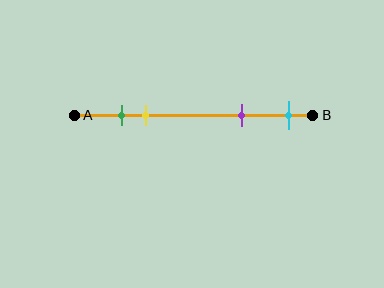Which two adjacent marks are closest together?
The green and yellow marks are the closest adjacent pair.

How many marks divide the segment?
There are 4 marks dividing the segment.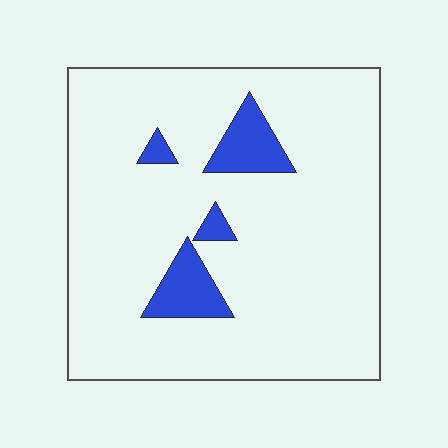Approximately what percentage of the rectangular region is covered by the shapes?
Approximately 10%.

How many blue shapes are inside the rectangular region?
4.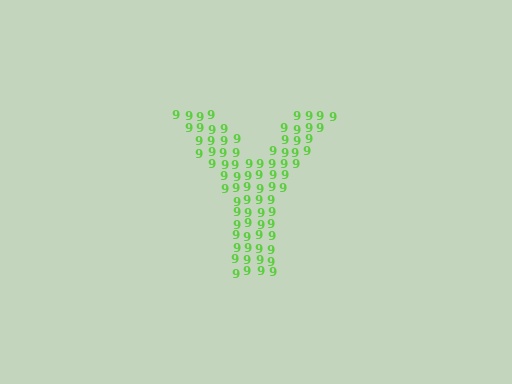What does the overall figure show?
The overall figure shows the letter Y.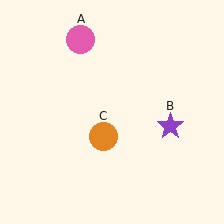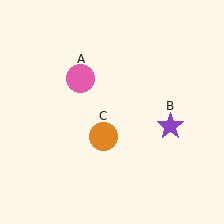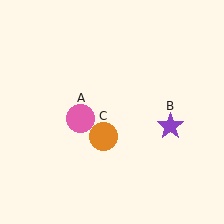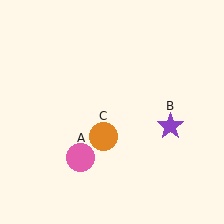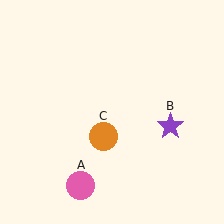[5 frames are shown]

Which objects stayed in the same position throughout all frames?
Purple star (object B) and orange circle (object C) remained stationary.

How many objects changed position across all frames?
1 object changed position: pink circle (object A).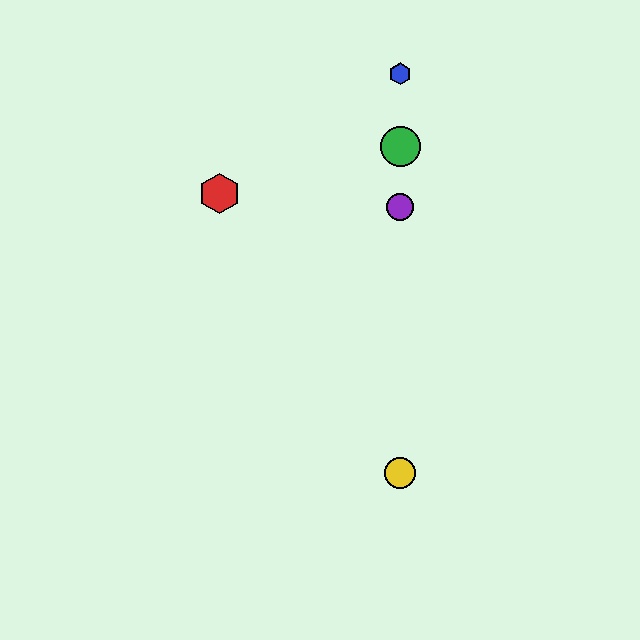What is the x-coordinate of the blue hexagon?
The blue hexagon is at x≈400.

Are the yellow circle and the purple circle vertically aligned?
Yes, both are at x≈400.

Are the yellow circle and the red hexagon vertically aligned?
No, the yellow circle is at x≈400 and the red hexagon is at x≈219.